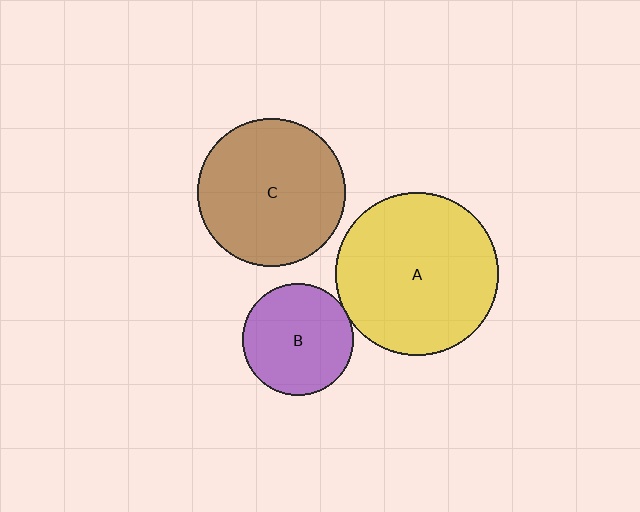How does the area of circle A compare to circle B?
Approximately 2.1 times.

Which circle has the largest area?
Circle A (yellow).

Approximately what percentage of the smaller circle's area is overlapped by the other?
Approximately 5%.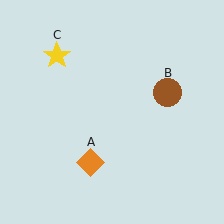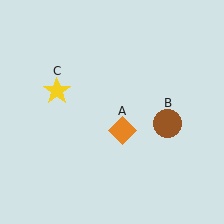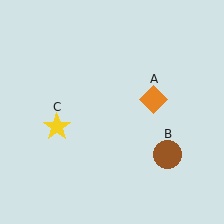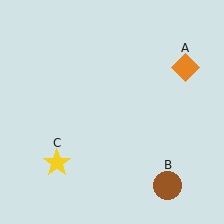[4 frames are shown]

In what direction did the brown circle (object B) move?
The brown circle (object B) moved down.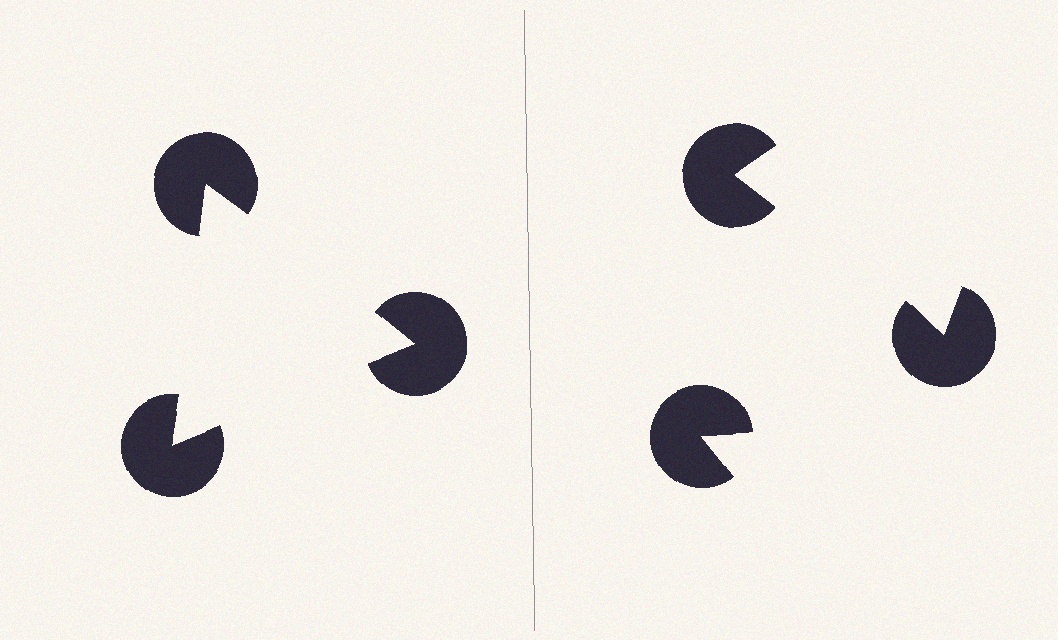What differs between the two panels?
The pac-man discs are positioned identically on both sides; only the wedge orientations differ. On the left they align to a triangle; on the right they are misaligned.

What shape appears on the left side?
An illusory triangle.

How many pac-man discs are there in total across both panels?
6 — 3 on each side.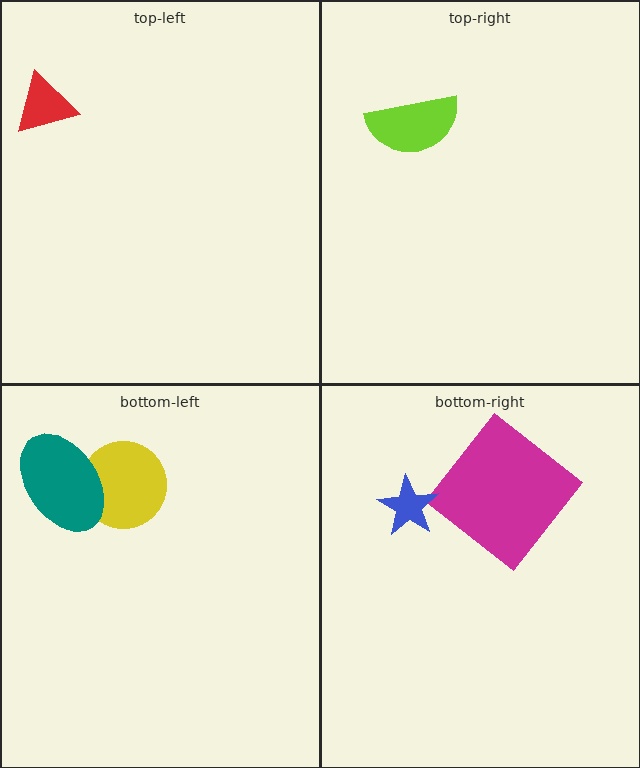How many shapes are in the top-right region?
1.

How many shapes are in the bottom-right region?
2.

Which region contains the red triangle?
The top-left region.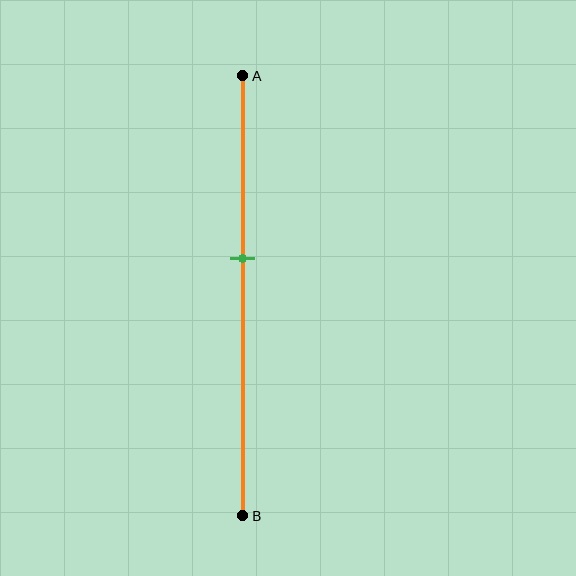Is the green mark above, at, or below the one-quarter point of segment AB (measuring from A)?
The green mark is below the one-quarter point of segment AB.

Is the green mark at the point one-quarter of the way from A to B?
No, the mark is at about 40% from A, not at the 25% one-quarter point.